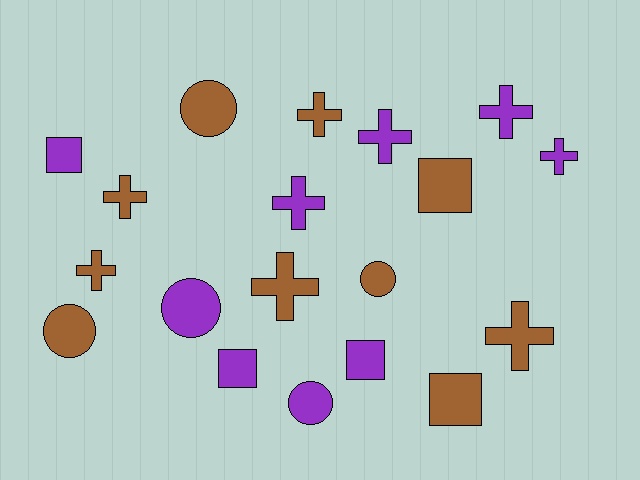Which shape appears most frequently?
Cross, with 9 objects.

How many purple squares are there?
There are 3 purple squares.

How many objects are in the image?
There are 19 objects.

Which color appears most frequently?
Brown, with 10 objects.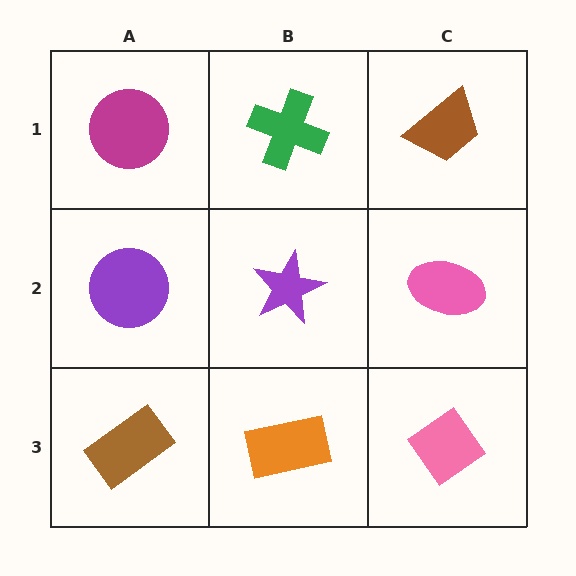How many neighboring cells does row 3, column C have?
2.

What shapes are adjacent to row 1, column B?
A purple star (row 2, column B), a magenta circle (row 1, column A), a brown trapezoid (row 1, column C).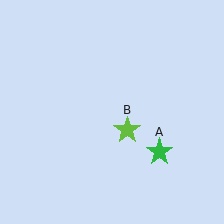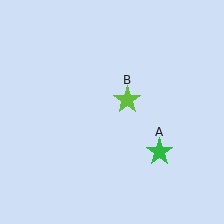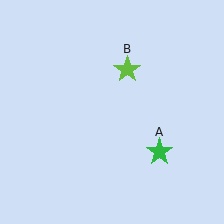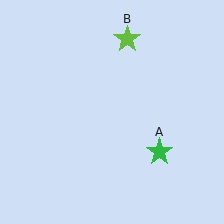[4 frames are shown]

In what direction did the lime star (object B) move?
The lime star (object B) moved up.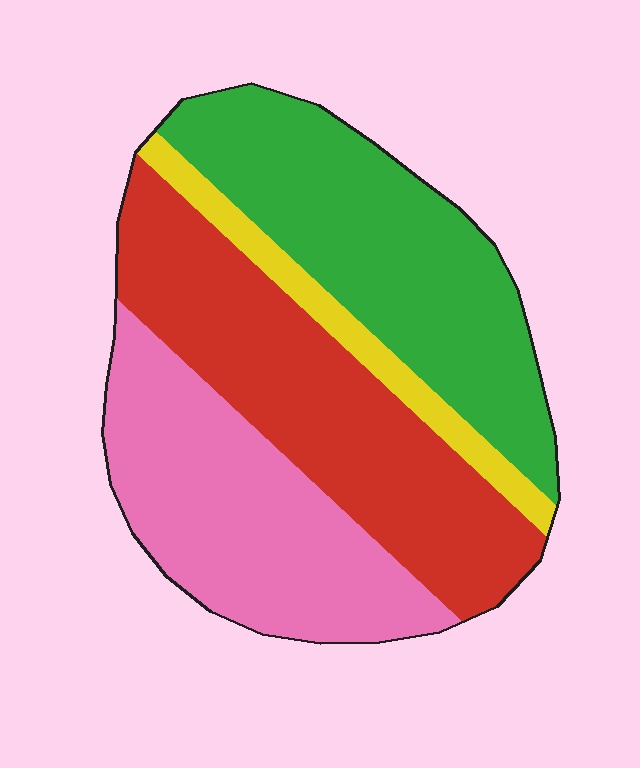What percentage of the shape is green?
Green covers 31% of the shape.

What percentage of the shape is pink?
Pink takes up about one quarter (1/4) of the shape.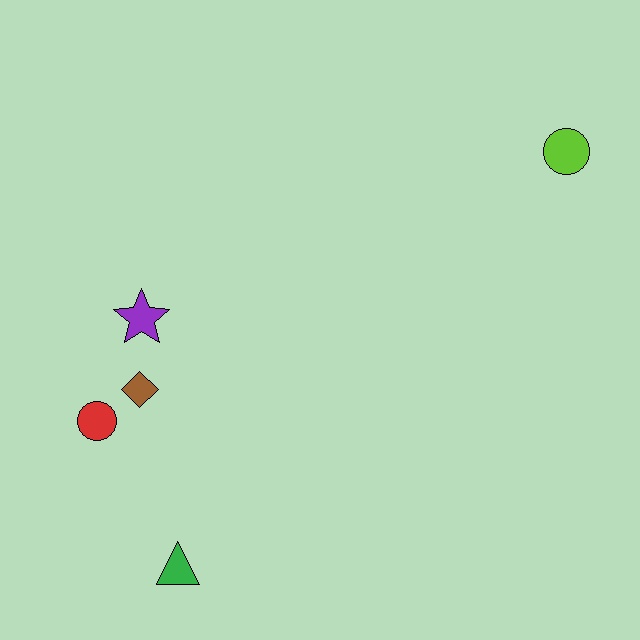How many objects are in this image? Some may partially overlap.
There are 5 objects.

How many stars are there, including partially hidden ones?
There is 1 star.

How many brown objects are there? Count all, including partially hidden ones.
There is 1 brown object.